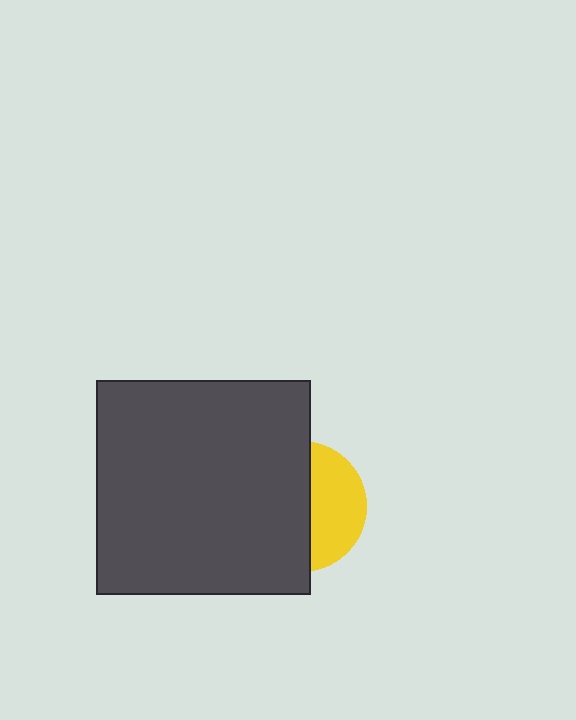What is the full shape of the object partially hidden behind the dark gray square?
The partially hidden object is a yellow circle.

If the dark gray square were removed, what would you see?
You would see the complete yellow circle.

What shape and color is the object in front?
The object in front is a dark gray square.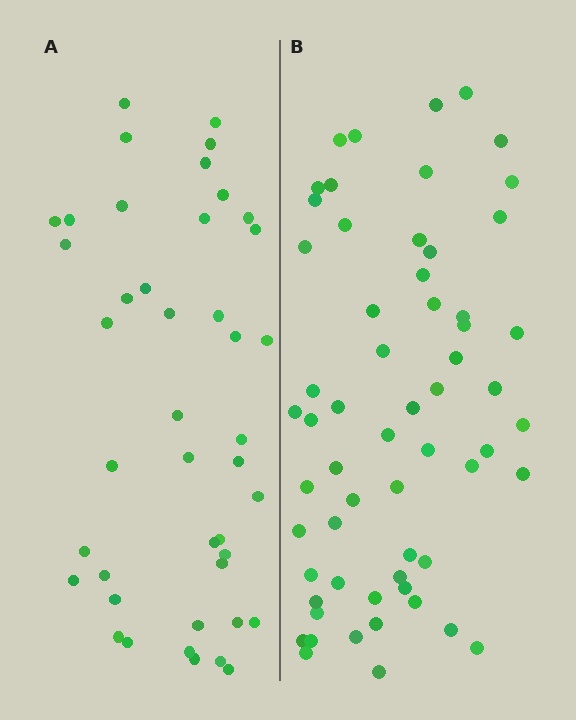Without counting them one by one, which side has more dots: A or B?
Region B (the right region) has more dots.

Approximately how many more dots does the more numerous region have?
Region B has approximately 15 more dots than region A.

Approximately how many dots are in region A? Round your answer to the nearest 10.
About 40 dots. (The exact count is 43, which rounds to 40.)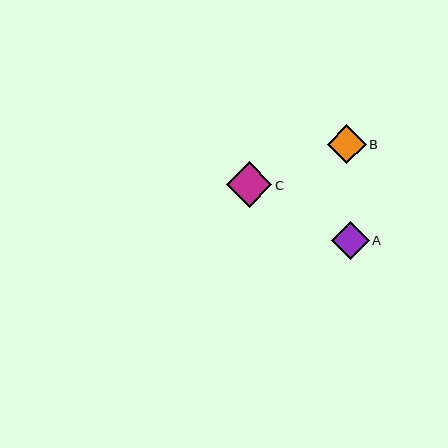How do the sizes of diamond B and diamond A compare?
Diamond B and diamond A are approximately the same size.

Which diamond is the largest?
Diamond C is the largest with a size of approximately 46 pixels.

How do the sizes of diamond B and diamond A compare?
Diamond B and diamond A are approximately the same size.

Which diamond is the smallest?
Diamond A is the smallest with a size of approximately 37 pixels.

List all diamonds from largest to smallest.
From largest to smallest: C, B, A.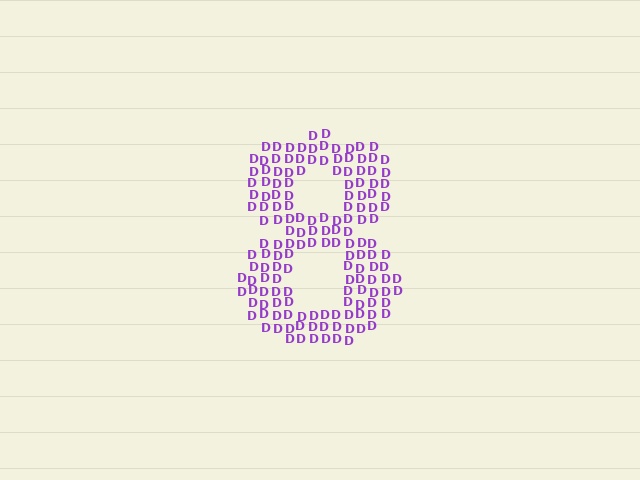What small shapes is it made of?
It is made of small letter D's.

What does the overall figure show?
The overall figure shows the digit 8.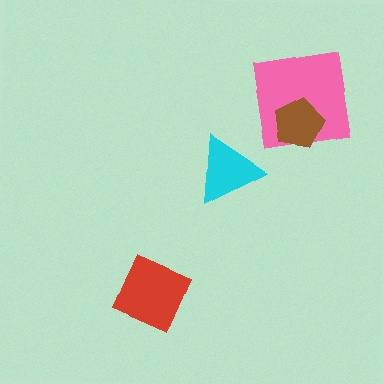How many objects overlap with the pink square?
1 object overlaps with the pink square.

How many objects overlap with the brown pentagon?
1 object overlaps with the brown pentagon.